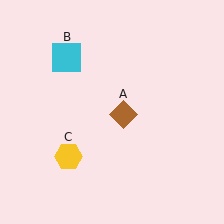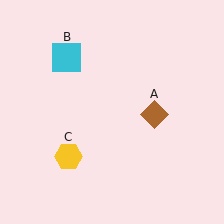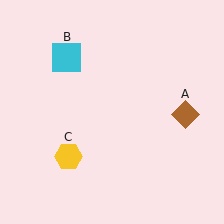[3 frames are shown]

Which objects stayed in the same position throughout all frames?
Cyan square (object B) and yellow hexagon (object C) remained stationary.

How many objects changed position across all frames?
1 object changed position: brown diamond (object A).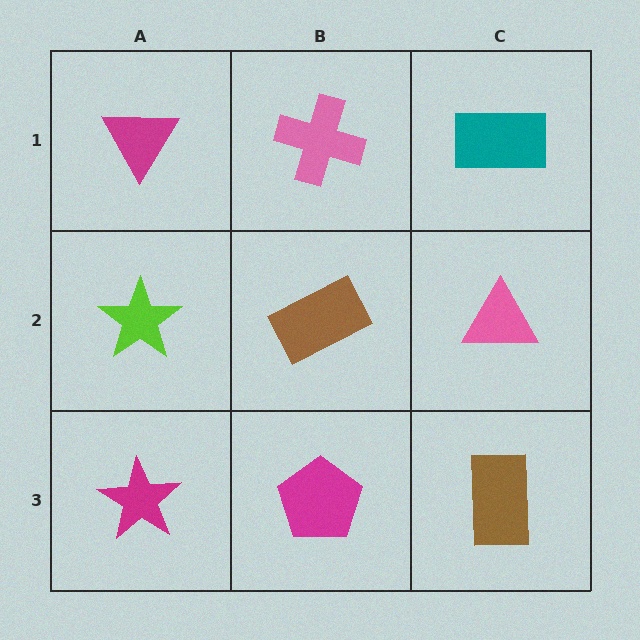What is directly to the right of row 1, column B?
A teal rectangle.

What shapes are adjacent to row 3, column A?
A lime star (row 2, column A), a magenta pentagon (row 3, column B).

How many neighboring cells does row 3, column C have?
2.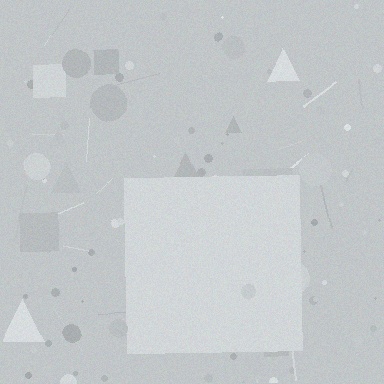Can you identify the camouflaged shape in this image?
The camouflaged shape is a square.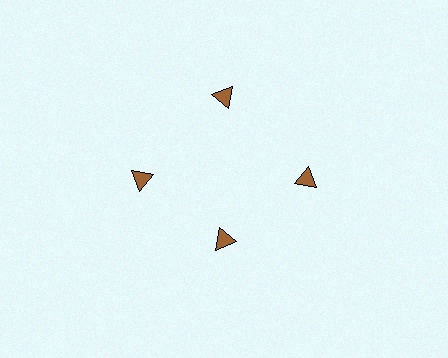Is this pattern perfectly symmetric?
No. The 4 brown triangles are arranged in a ring, but one element near the 6 o'clock position is pulled inward toward the center, breaking the 4-fold rotational symmetry.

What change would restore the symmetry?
The symmetry would be restored by moving it outward, back onto the ring so that all 4 triangles sit at equal angles and equal distance from the center.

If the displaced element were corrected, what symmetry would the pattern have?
It would have 4-fold rotational symmetry — the pattern would map onto itself every 90 degrees.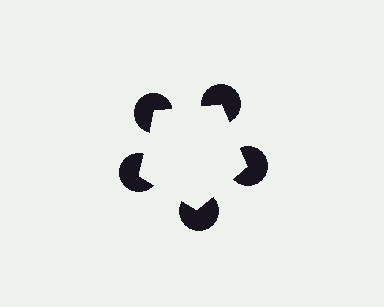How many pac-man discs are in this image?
There are 5 — one at each vertex of the illusory pentagon.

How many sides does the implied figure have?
5 sides.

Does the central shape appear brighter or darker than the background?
It typically appears slightly brighter than the background, even though no actual brightness change is drawn.